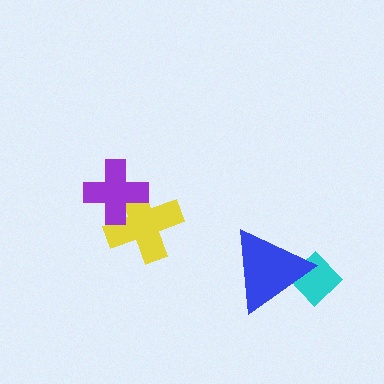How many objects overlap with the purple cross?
1 object overlaps with the purple cross.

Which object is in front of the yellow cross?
The purple cross is in front of the yellow cross.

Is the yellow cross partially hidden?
Yes, it is partially covered by another shape.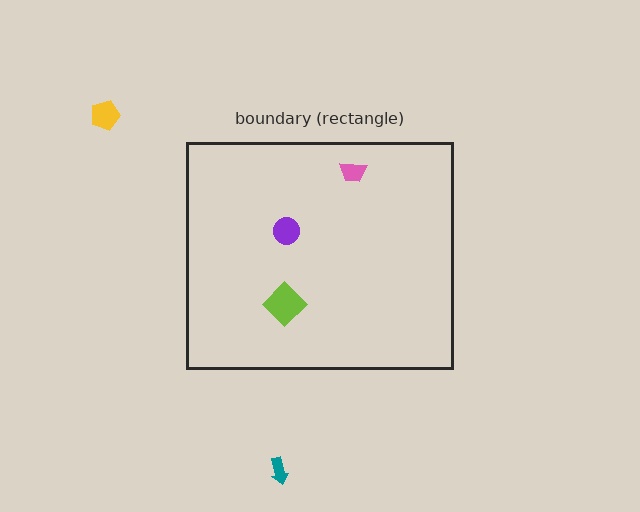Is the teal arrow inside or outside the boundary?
Outside.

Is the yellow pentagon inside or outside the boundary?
Outside.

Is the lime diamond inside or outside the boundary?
Inside.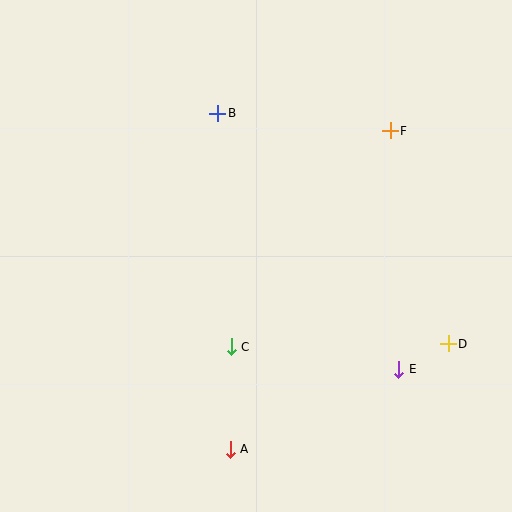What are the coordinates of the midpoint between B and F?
The midpoint between B and F is at (304, 122).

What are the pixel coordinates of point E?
Point E is at (399, 369).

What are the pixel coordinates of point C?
Point C is at (231, 347).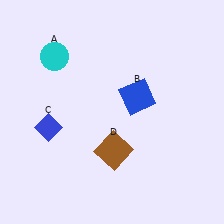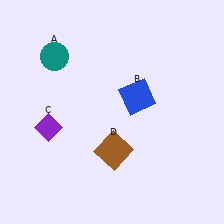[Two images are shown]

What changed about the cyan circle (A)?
In Image 1, A is cyan. In Image 2, it changed to teal.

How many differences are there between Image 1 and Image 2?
There are 2 differences between the two images.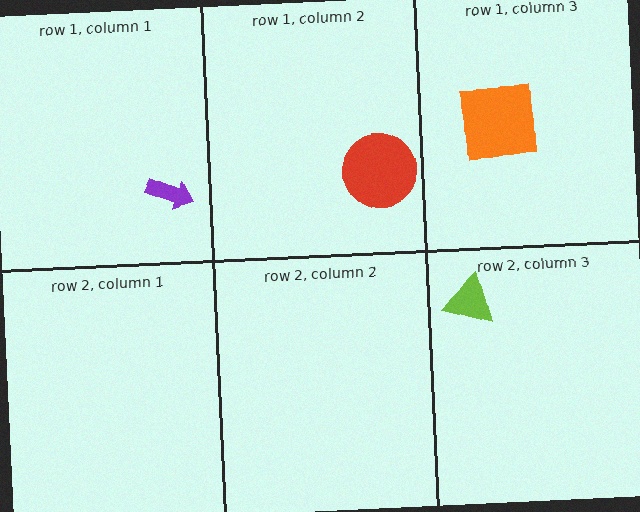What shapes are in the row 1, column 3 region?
The orange square.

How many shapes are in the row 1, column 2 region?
1.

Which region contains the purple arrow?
The row 1, column 1 region.